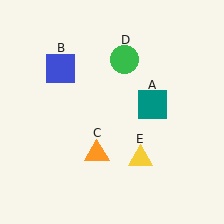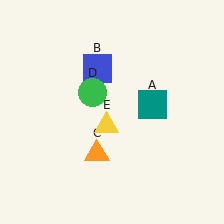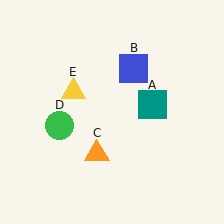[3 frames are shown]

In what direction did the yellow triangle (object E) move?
The yellow triangle (object E) moved up and to the left.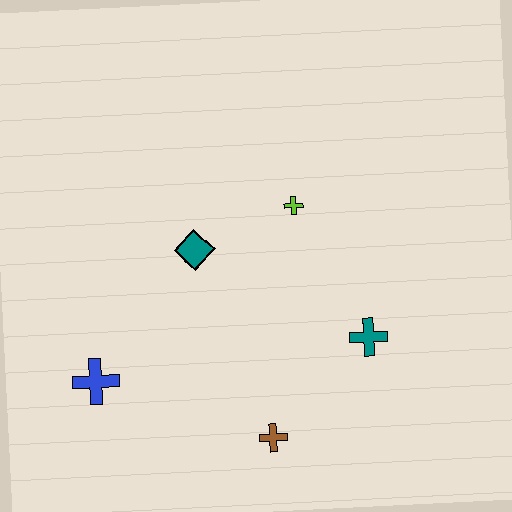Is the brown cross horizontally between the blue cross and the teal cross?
Yes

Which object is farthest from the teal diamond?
The brown cross is farthest from the teal diamond.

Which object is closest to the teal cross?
The brown cross is closest to the teal cross.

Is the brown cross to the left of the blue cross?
No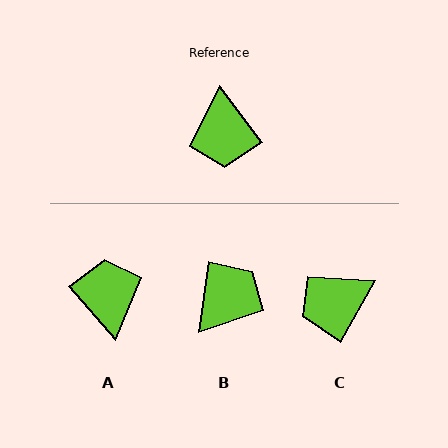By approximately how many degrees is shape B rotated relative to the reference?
Approximately 135 degrees counter-clockwise.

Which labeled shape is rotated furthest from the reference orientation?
A, about 176 degrees away.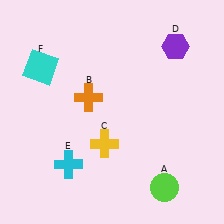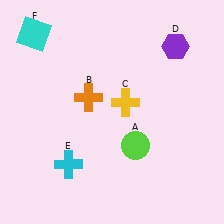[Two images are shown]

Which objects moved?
The objects that moved are: the lime circle (A), the yellow cross (C), the cyan square (F).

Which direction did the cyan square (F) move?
The cyan square (F) moved up.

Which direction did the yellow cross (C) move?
The yellow cross (C) moved up.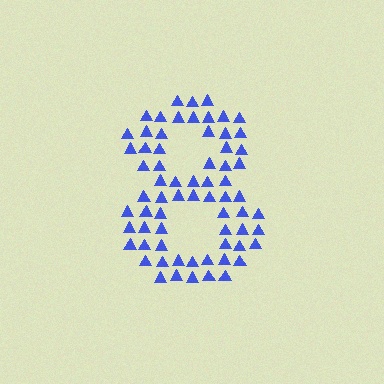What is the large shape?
The large shape is the digit 8.